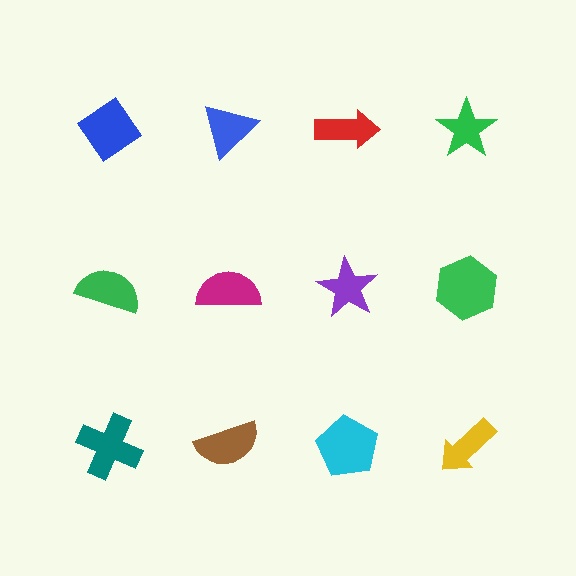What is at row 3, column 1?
A teal cross.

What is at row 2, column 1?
A green semicircle.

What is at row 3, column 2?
A brown semicircle.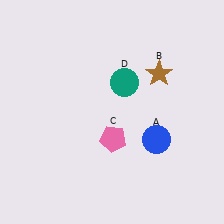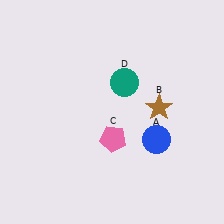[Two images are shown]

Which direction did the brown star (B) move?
The brown star (B) moved down.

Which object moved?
The brown star (B) moved down.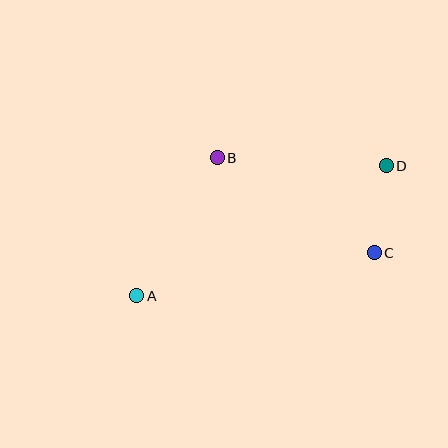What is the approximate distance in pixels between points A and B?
The distance between A and B is approximately 160 pixels.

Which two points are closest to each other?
Points C and D are closest to each other.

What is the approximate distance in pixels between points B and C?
The distance between B and C is approximately 183 pixels.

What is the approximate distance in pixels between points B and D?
The distance between B and D is approximately 169 pixels.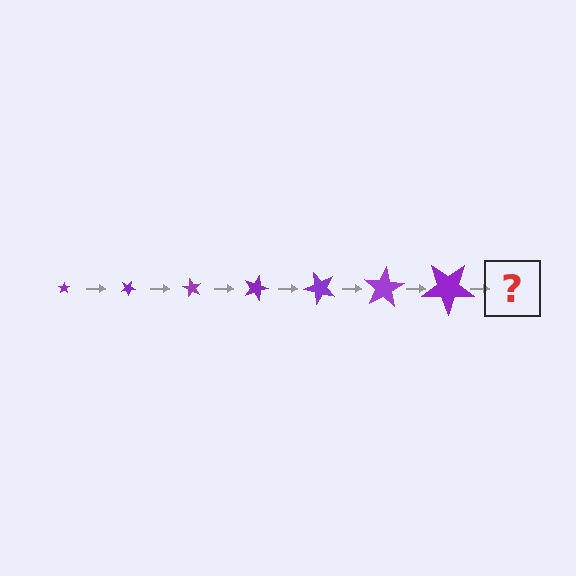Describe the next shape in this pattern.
It should be a star, larger than the previous one and rotated 210 degrees from the start.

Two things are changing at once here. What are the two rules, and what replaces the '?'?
The two rules are that the star grows larger each step and it rotates 30 degrees each step. The '?' should be a star, larger than the previous one and rotated 210 degrees from the start.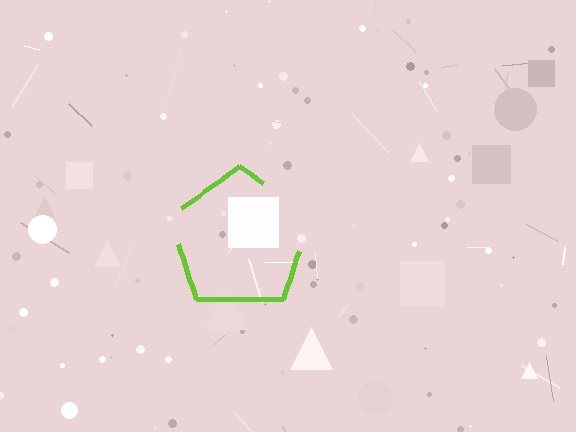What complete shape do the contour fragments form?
The contour fragments form a pentagon.